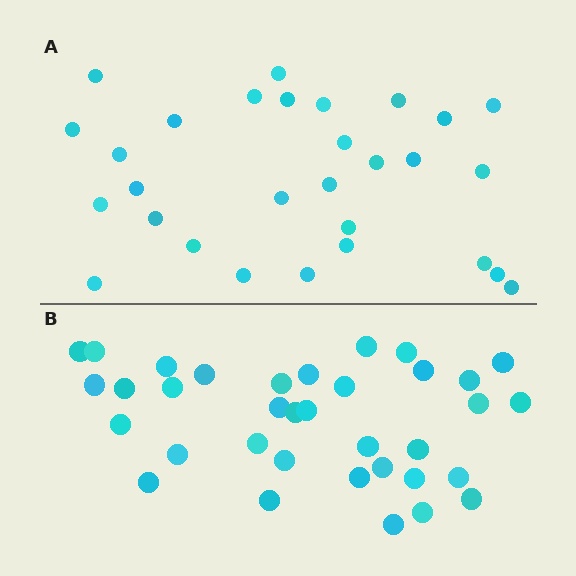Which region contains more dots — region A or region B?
Region B (the bottom region) has more dots.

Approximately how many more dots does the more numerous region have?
Region B has about 6 more dots than region A.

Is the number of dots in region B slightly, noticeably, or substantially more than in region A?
Region B has only slightly more — the two regions are fairly close. The ratio is roughly 1.2 to 1.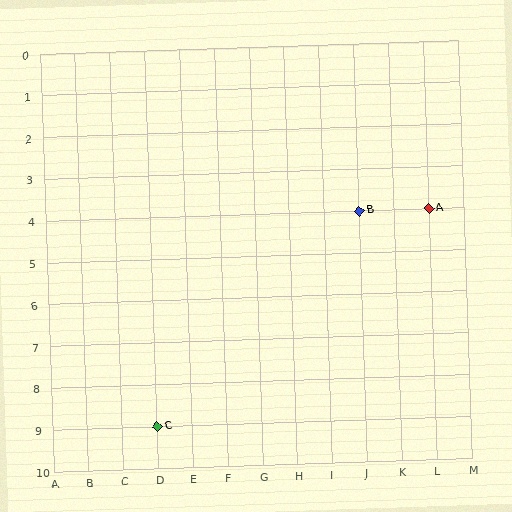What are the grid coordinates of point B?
Point B is at grid coordinates (J, 4).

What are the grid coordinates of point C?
Point C is at grid coordinates (D, 9).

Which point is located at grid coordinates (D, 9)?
Point C is at (D, 9).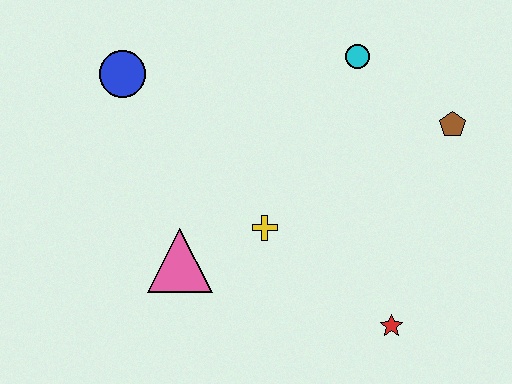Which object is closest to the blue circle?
The pink triangle is closest to the blue circle.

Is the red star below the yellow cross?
Yes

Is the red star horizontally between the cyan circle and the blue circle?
No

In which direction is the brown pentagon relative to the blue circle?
The brown pentagon is to the right of the blue circle.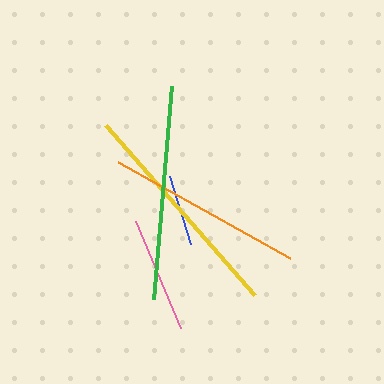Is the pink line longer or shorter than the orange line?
The orange line is longer than the pink line.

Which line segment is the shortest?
The blue line is the shortest at approximately 71 pixels.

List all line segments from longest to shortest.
From longest to shortest: yellow, green, orange, pink, blue.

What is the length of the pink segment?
The pink segment is approximately 117 pixels long.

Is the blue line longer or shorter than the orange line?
The orange line is longer than the blue line.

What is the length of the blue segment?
The blue segment is approximately 71 pixels long.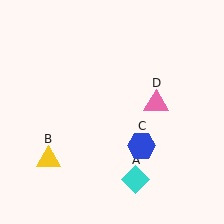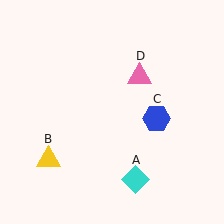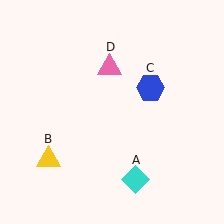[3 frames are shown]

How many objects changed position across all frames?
2 objects changed position: blue hexagon (object C), pink triangle (object D).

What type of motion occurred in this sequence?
The blue hexagon (object C), pink triangle (object D) rotated counterclockwise around the center of the scene.